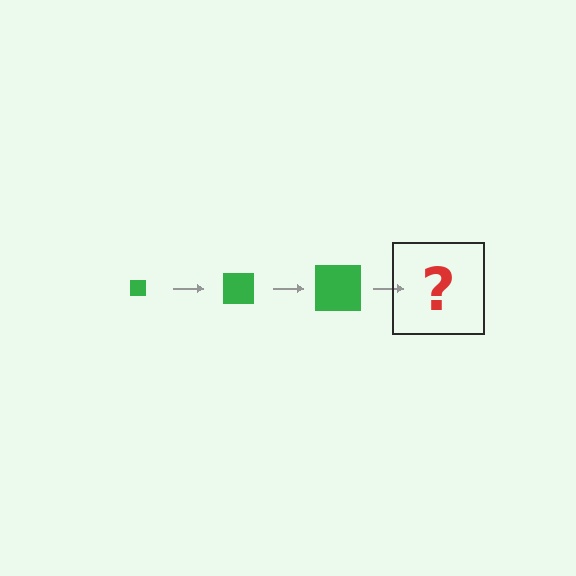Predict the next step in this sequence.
The next step is a green square, larger than the previous one.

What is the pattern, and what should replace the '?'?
The pattern is that the square gets progressively larger each step. The '?' should be a green square, larger than the previous one.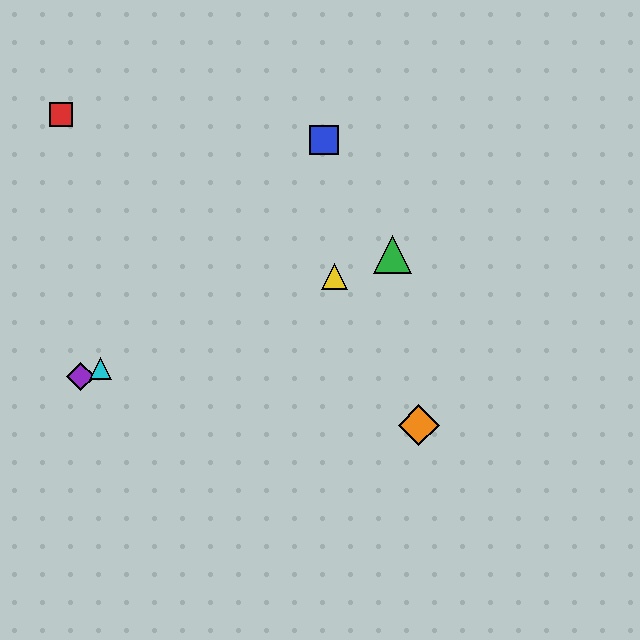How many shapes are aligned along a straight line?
4 shapes (the green triangle, the yellow triangle, the purple diamond, the cyan triangle) are aligned along a straight line.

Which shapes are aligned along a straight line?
The green triangle, the yellow triangle, the purple diamond, the cyan triangle are aligned along a straight line.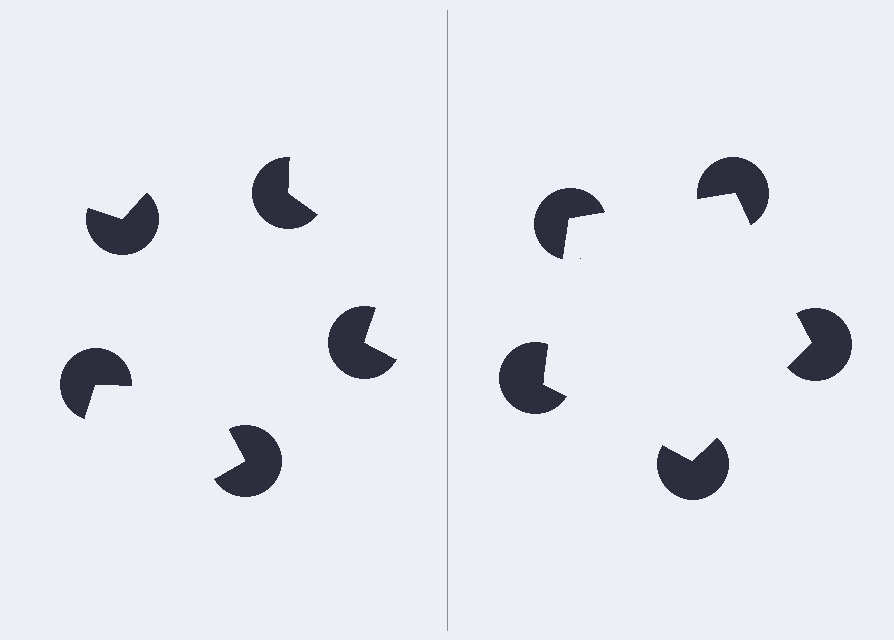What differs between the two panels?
The pac-man discs are positioned identically on both sides; only the wedge orientations differ. On the right they align to a pentagon; on the left they are misaligned.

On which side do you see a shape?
An illusory pentagon appears on the right side. On the left side the wedge cuts are rotated, so no coherent shape forms.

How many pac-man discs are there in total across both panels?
10 — 5 on each side.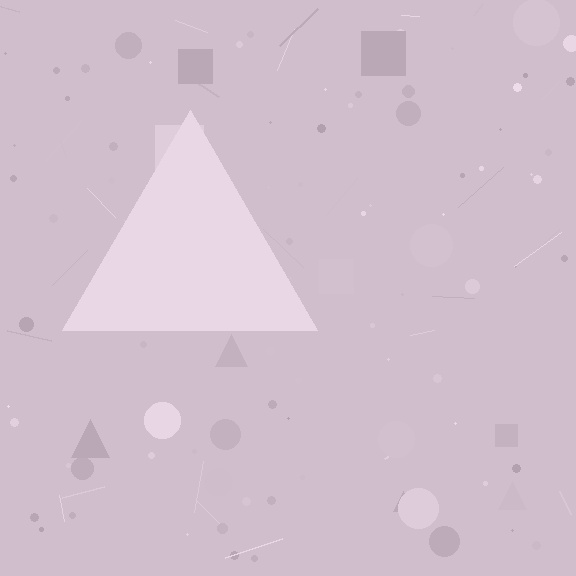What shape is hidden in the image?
A triangle is hidden in the image.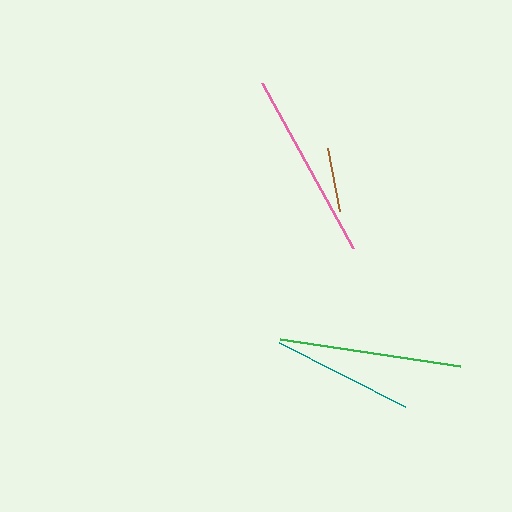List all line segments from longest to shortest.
From longest to shortest: pink, green, teal, brown.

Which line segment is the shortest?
The brown line is the shortest at approximately 64 pixels.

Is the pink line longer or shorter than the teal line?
The pink line is longer than the teal line.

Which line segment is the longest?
The pink line is the longest at approximately 188 pixels.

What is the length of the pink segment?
The pink segment is approximately 188 pixels long.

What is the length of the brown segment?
The brown segment is approximately 64 pixels long.